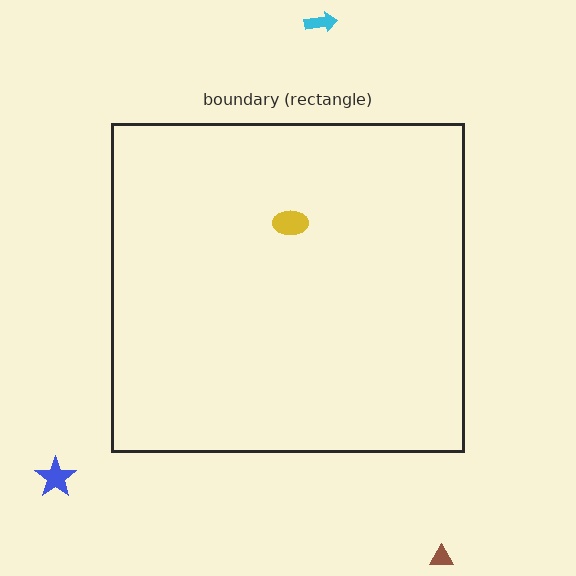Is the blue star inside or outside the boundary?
Outside.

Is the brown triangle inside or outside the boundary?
Outside.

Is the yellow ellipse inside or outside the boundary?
Inside.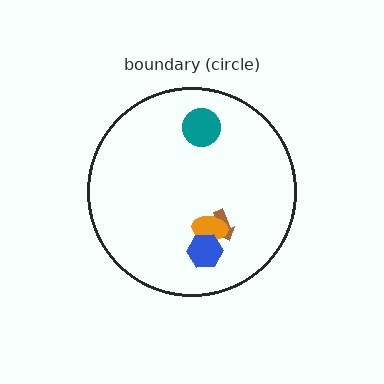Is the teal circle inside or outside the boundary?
Inside.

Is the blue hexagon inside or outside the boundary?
Inside.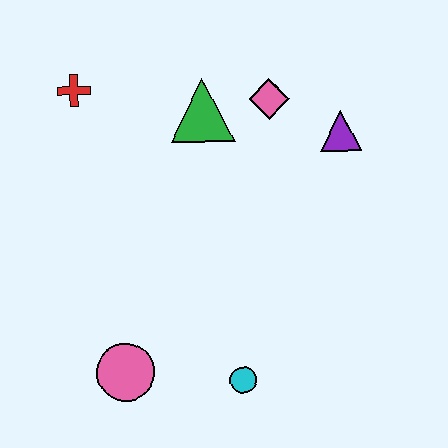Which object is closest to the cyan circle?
The pink circle is closest to the cyan circle.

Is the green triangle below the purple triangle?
No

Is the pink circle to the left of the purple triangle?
Yes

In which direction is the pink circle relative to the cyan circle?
The pink circle is to the left of the cyan circle.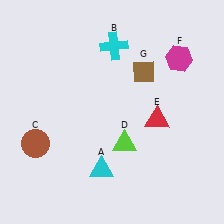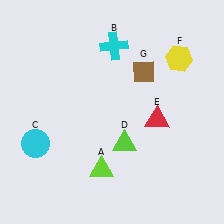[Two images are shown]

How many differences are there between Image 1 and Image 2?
There are 3 differences between the two images.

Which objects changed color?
A changed from cyan to lime. C changed from brown to cyan. F changed from magenta to yellow.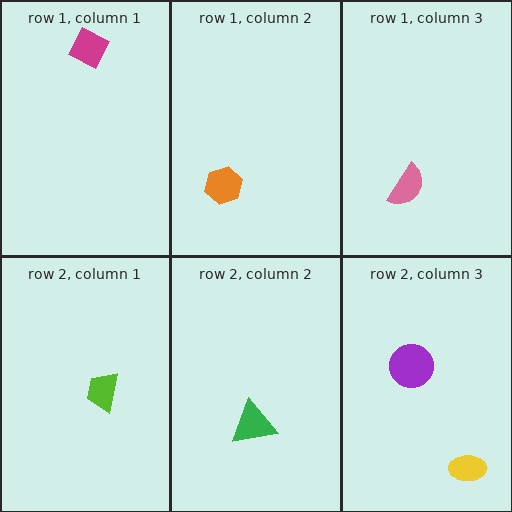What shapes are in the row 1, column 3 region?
The pink semicircle.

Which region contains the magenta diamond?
The row 1, column 1 region.